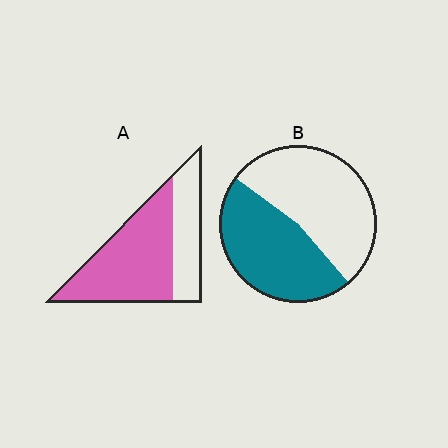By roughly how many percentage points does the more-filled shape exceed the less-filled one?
By roughly 20 percentage points (A over B).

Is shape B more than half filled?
Roughly half.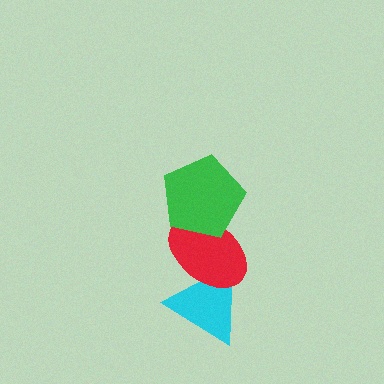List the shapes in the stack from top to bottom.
From top to bottom: the green pentagon, the red ellipse, the cyan triangle.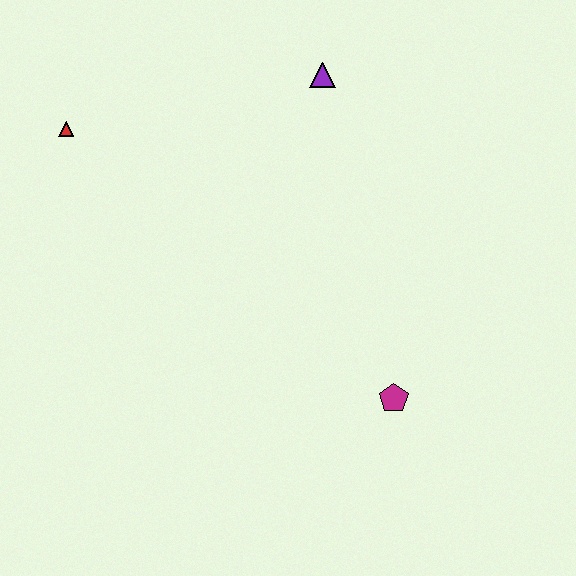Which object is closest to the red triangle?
The purple triangle is closest to the red triangle.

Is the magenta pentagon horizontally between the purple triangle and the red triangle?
No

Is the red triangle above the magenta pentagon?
Yes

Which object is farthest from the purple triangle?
The magenta pentagon is farthest from the purple triangle.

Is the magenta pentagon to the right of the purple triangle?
Yes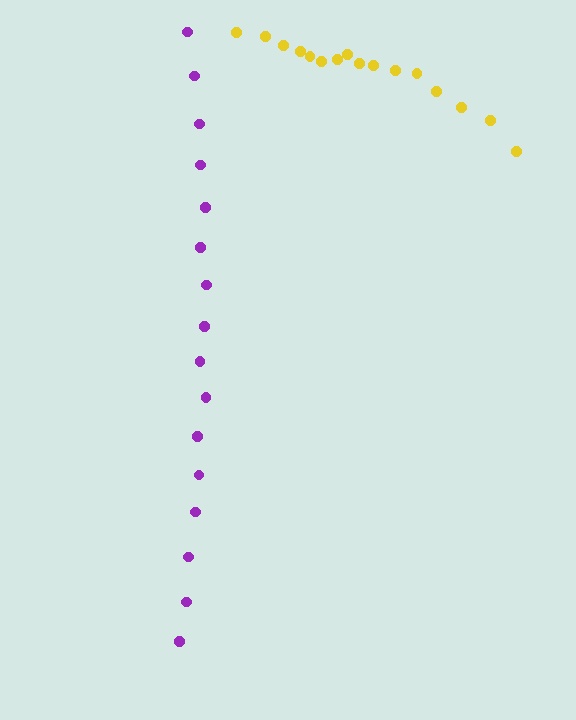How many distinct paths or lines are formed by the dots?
There are 2 distinct paths.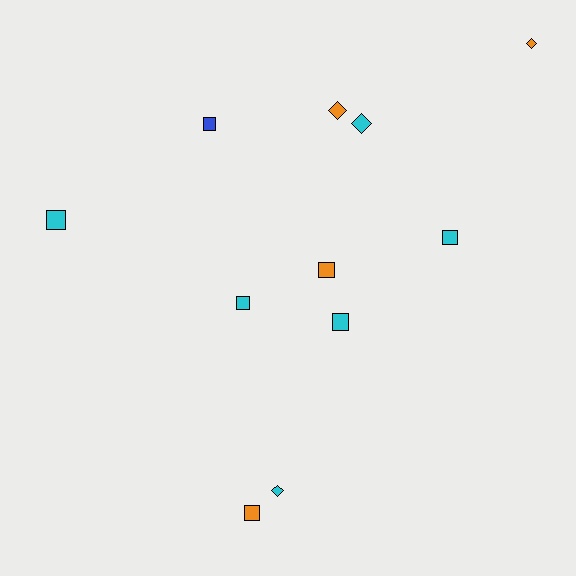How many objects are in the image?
There are 11 objects.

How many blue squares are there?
There is 1 blue square.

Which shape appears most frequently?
Square, with 7 objects.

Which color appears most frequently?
Cyan, with 6 objects.